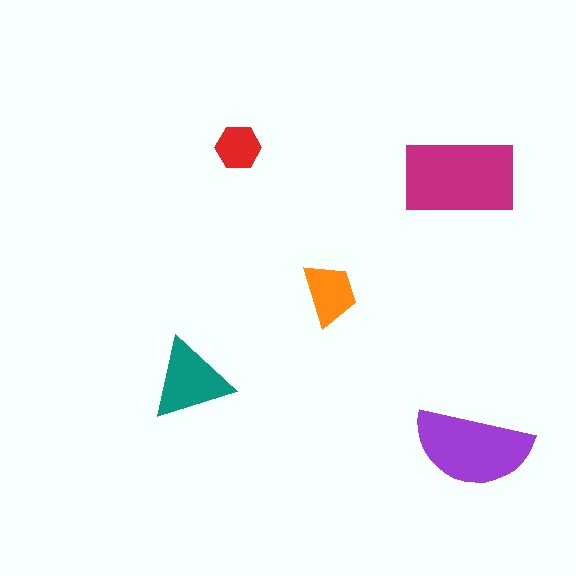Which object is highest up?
The red hexagon is topmost.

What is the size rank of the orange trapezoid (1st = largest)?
4th.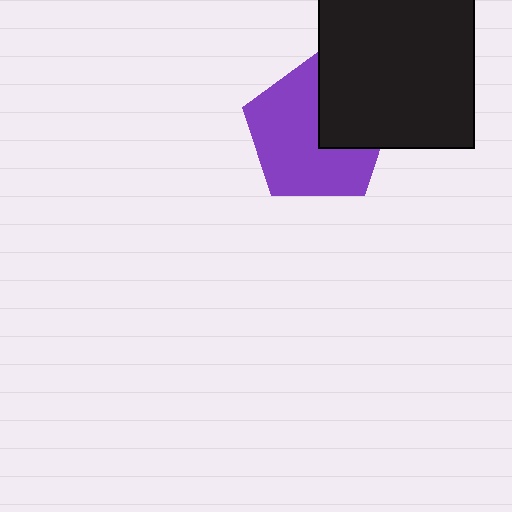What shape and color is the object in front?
The object in front is a black rectangle.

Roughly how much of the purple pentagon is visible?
Most of it is visible (roughly 67%).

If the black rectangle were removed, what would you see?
You would see the complete purple pentagon.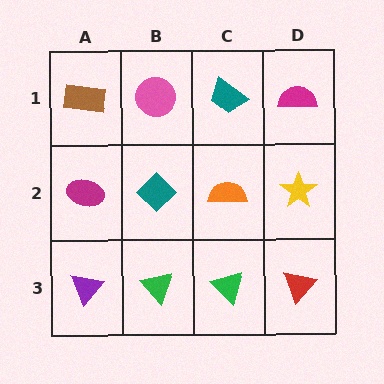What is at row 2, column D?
A yellow star.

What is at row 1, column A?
A brown rectangle.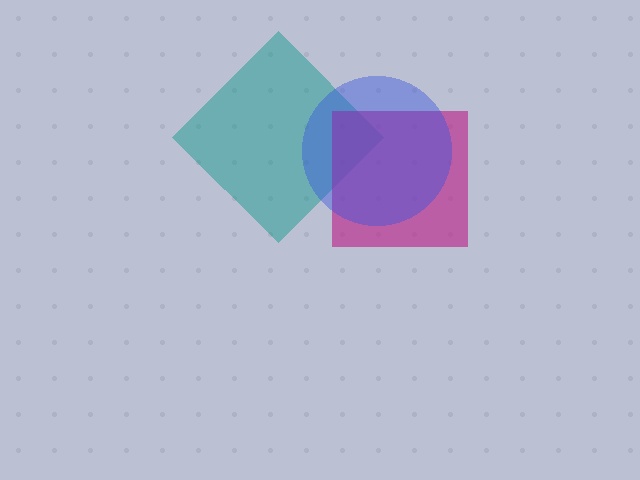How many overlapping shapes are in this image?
There are 3 overlapping shapes in the image.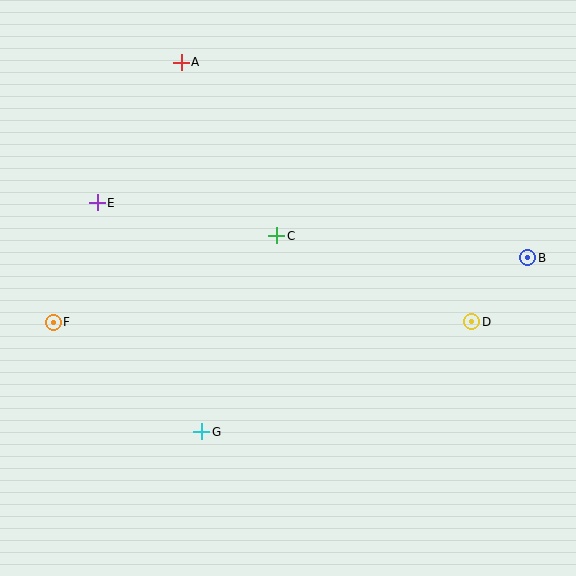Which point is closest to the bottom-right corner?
Point D is closest to the bottom-right corner.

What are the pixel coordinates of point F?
Point F is at (53, 322).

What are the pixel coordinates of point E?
Point E is at (97, 203).